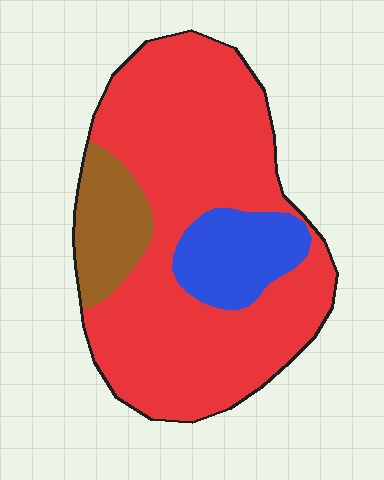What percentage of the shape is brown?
Brown takes up about one eighth (1/8) of the shape.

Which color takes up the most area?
Red, at roughly 75%.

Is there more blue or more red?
Red.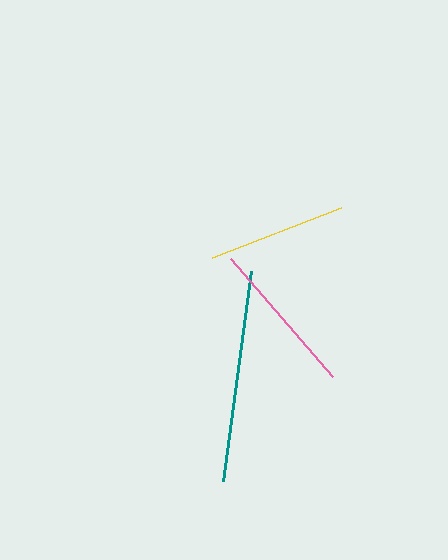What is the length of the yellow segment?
The yellow segment is approximately 139 pixels long.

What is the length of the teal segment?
The teal segment is approximately 212 pixels long.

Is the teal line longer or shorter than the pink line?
The teal line is longer than the pink line.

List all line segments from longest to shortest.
From longest to shortest: teal, pink, yellow.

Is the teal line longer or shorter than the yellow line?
The teal line is longer than the yellow line.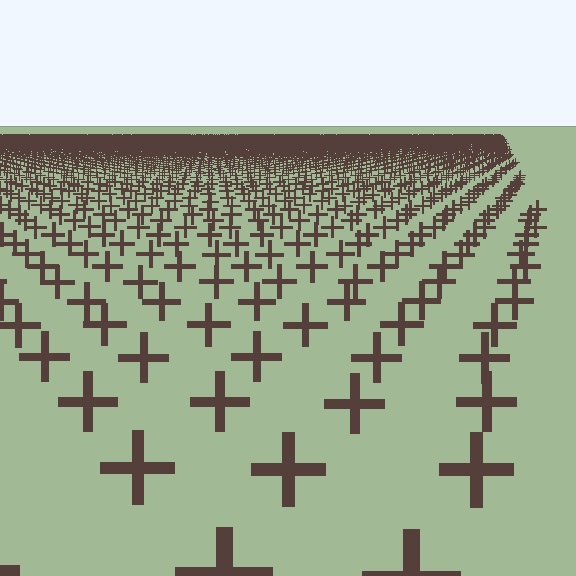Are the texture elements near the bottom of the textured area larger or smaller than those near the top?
Larger. Near the bottom, elements are closer to the viewer and appear at a bigger on-screen size.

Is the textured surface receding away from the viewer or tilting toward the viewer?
The surface is receding away from the viewer. Texture elements get smaller and denser toward the top.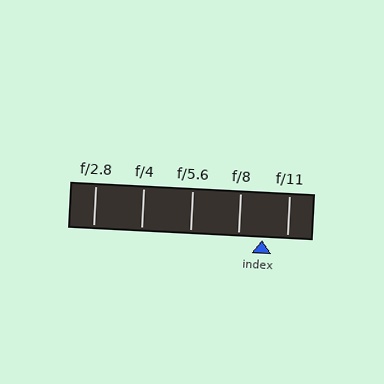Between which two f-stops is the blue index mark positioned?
The index mark is between f/8 and f/11.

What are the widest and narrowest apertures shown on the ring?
The widest aperture shown is f/2.8 and the narrowest is f/11.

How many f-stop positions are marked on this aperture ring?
There are 5 f-stop positions marked.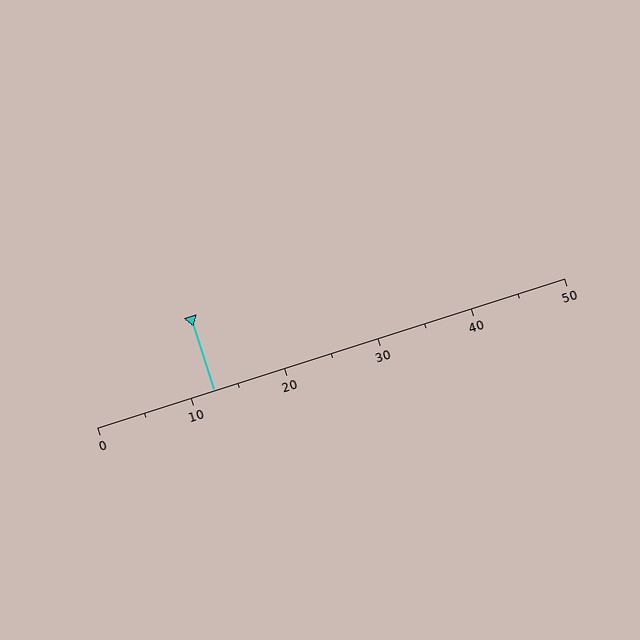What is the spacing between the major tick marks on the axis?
The major ticks are spaced 10 apart.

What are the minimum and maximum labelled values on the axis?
The axis runs from 0 to 50.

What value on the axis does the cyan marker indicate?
The marker indicates approximately 12.5.